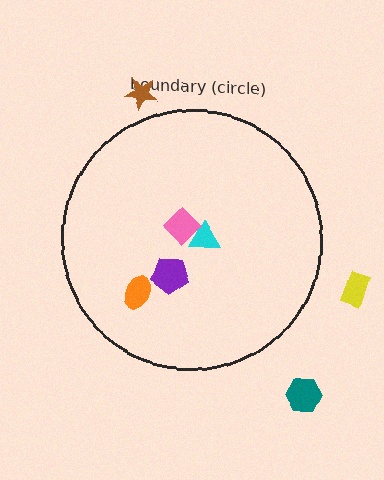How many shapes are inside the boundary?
4 inside, 3 outside.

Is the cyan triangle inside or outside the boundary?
Inside.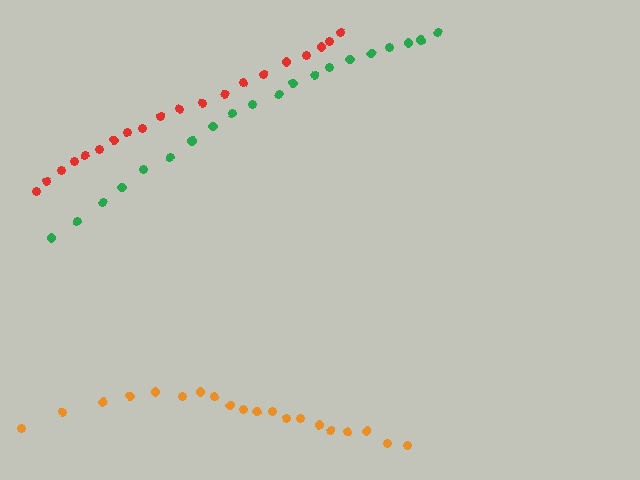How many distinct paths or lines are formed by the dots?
There are 3 distinct paths.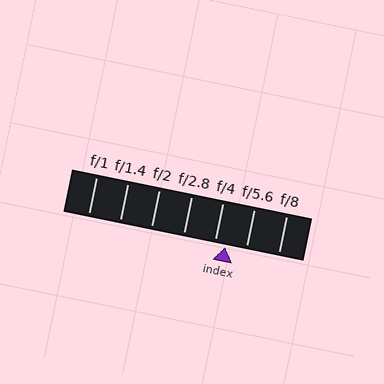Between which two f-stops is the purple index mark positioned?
The index mark is between f/4 and f/5.6.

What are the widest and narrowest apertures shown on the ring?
The widest aperture shown is f/1 and the narrowest is f/8.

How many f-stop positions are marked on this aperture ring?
There are 7 f-stop positions marked.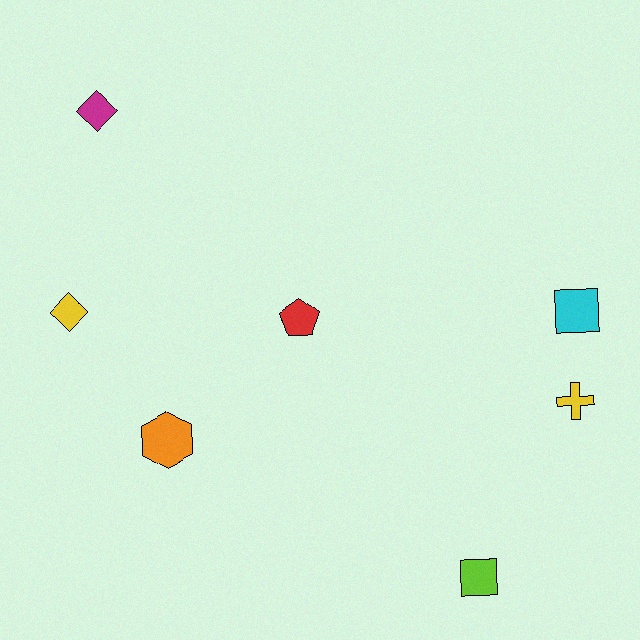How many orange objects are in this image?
There is 1 orange object.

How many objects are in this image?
There are 7 objects.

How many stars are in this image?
There are no stars.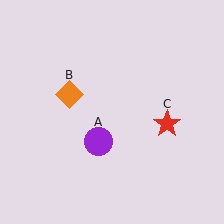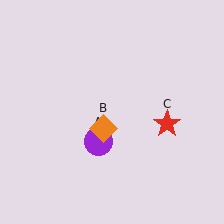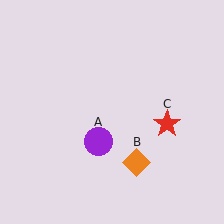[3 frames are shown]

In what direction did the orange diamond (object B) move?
The orange diamond (object B) moved down and to the right.